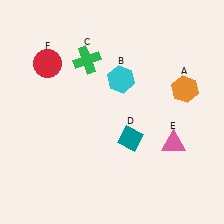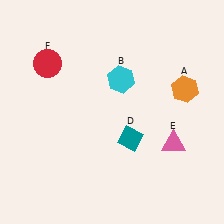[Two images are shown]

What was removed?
The green cross (C) was removed in Image 2.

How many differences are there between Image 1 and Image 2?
There is 1 difference between the two images.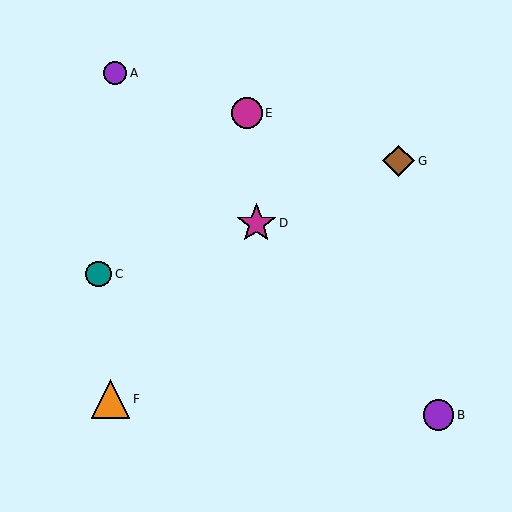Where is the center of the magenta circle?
The center of the magenta circle is at (247, 113).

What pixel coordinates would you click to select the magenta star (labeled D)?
Click at (256, 223) to select the magenta star D.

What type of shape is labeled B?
Shape B is a purple circle.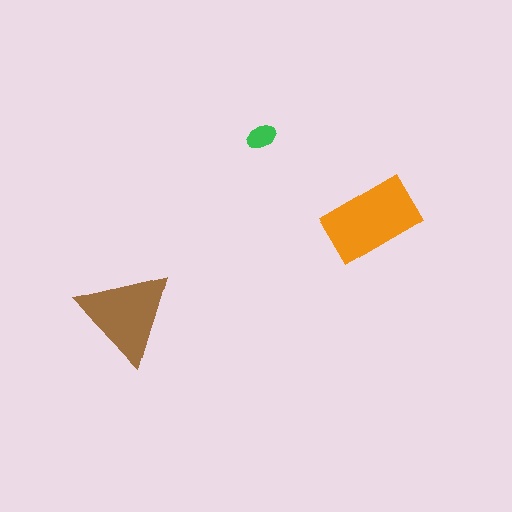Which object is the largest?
The orange rectangle.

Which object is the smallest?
The green ellipse.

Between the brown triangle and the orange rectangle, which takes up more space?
The orange rectangle.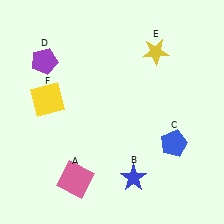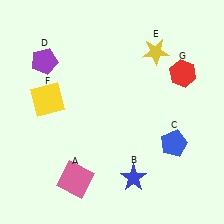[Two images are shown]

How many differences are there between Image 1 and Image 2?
There is 1 difference between the two images.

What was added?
A red hexagon (G) was added in Image 2.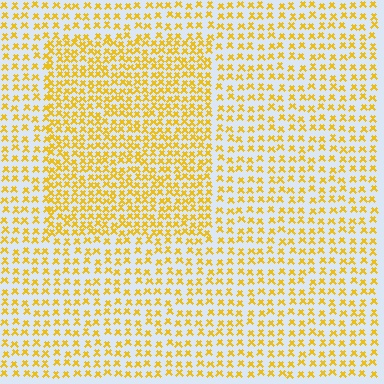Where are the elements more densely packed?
The elements are more densely packed inside the rectangle boundary.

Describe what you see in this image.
The image contains small yellow elements arranged at two different densities. A rectangle-shaped region is visible where the elements are more densely packed than the surrounding area.